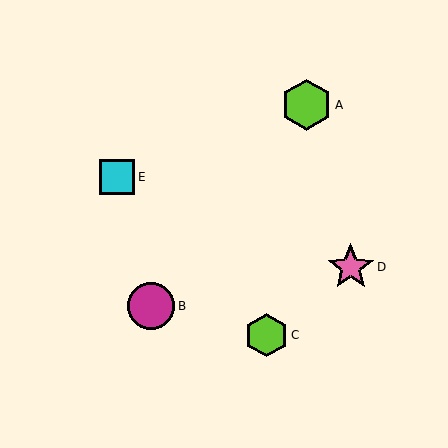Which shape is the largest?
The lime hexagon (labeled A) is the largest.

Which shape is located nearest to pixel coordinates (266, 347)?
The lime hexagon (labeled C) at (266, 335) is nearest to that location.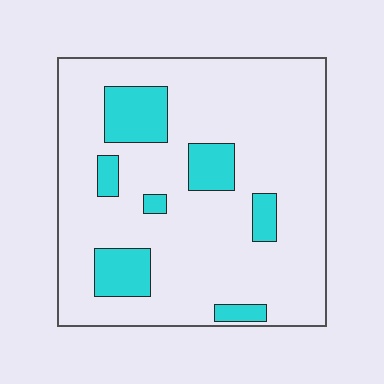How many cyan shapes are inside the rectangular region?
7.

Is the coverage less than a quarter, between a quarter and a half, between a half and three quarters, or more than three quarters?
Less than a quarter.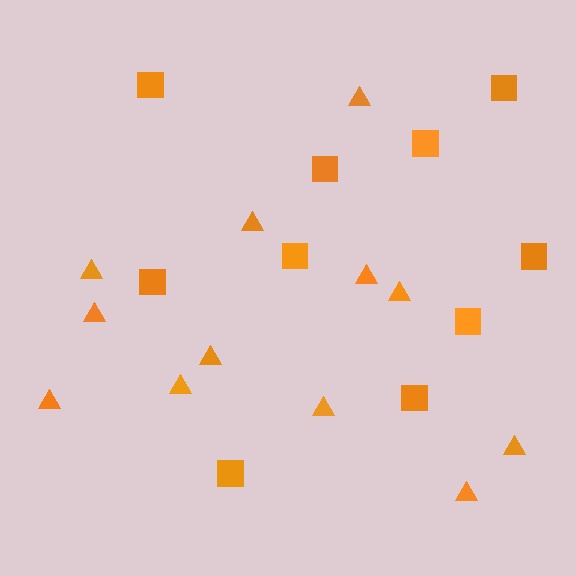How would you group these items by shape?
There are 2 groups: one group of squares (10) and one group of triangles (12).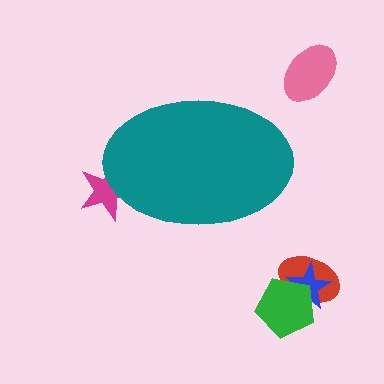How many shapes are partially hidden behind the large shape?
1 shape is partially hidden.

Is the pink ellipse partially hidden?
No, the pink ellipse is fully visible.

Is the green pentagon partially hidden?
No, the green pentagon is fully visible.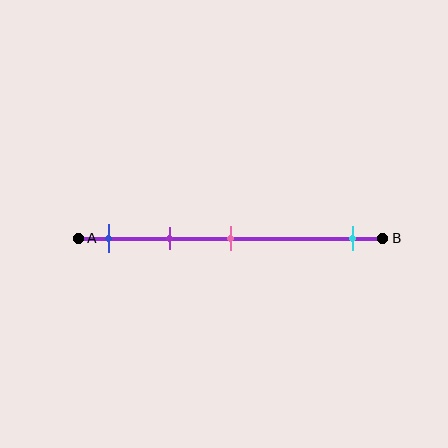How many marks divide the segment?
There are 4 marks dividing the segment.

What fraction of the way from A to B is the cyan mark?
The cyan mark is approximately 90% (0.9) of the way from A to B.